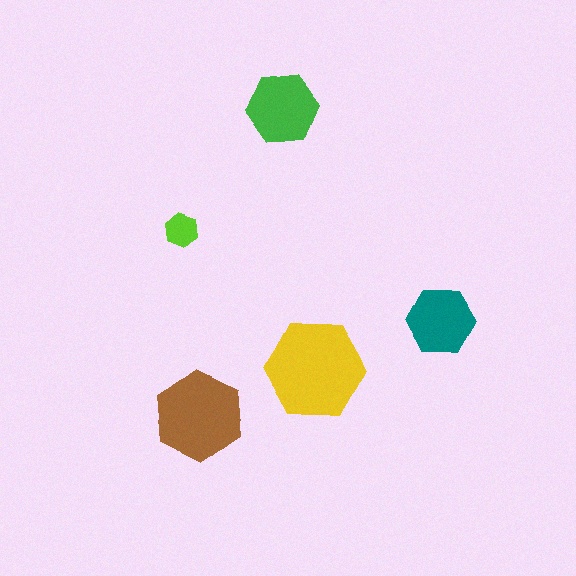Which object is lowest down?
The brown hexagon is bottommost.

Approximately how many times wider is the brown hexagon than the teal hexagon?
About 1.5 times wider.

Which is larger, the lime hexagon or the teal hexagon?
The teal one.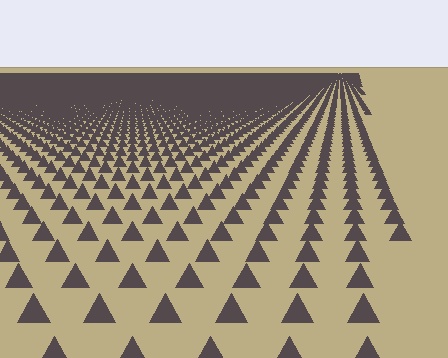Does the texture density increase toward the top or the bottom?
Density increases toward the top.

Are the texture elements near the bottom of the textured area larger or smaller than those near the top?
Larger. Near the bottom, elements are closer to the viewer and appear at a bigger on-screen size.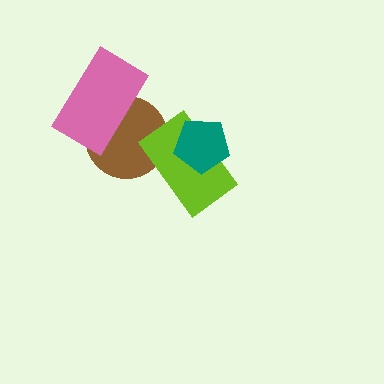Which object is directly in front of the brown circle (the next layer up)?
The pink rectangle is directly in front of the brown circle.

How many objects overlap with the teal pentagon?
1 object overlaps with the teal pentagon.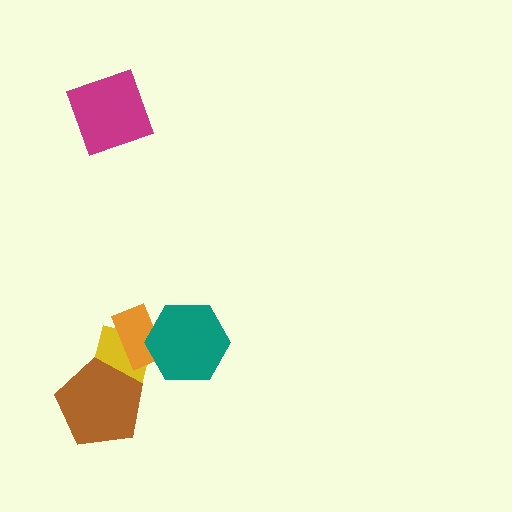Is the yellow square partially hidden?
Yes, it is partially covered by another shape.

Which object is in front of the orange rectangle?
The teal hexagon is in front of the orange rectangle.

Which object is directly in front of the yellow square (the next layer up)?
The orange rectangle is directly in front of the yellow square.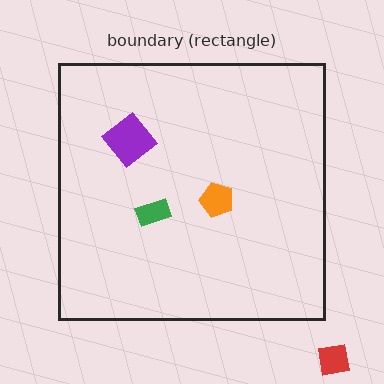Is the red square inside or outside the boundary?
Outside.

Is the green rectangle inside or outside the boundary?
Inside.